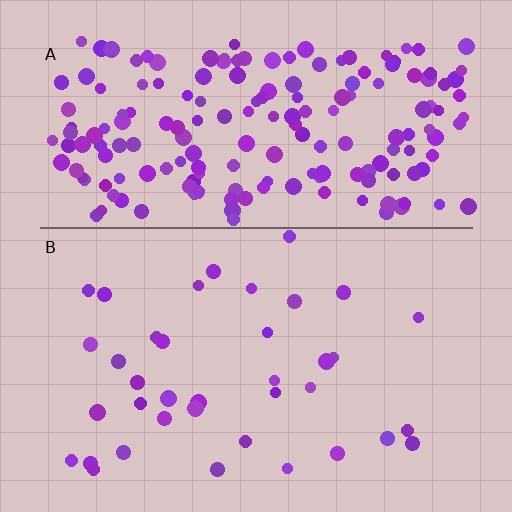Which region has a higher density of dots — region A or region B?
A (the top).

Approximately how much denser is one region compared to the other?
Approximately 5.1× — region A over region B.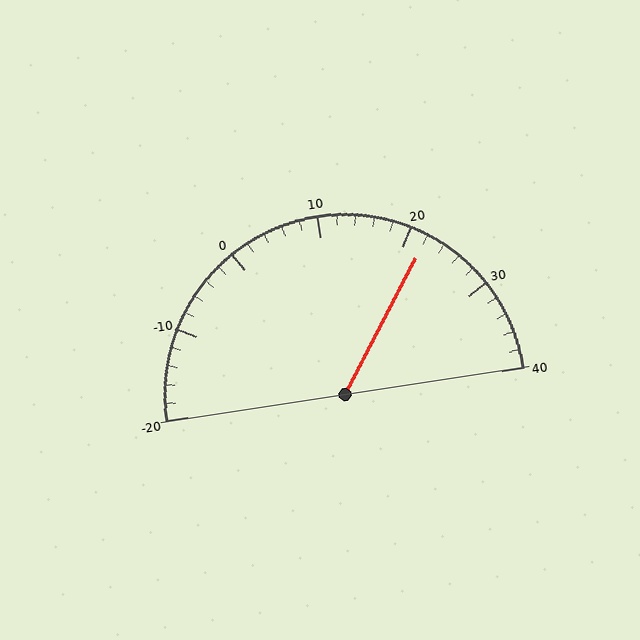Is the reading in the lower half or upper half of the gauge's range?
The reading is in the upper half of the range (-20 to 40).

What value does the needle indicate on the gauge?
The needle indicates approximately 22.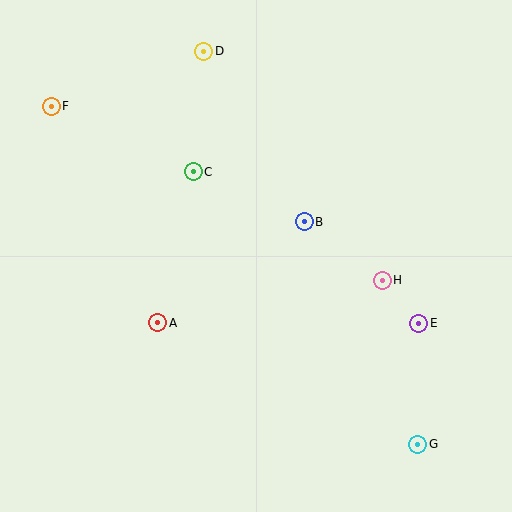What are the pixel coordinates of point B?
Point B is at (304, 222).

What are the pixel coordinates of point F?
Point F is at (51, 106).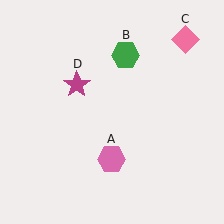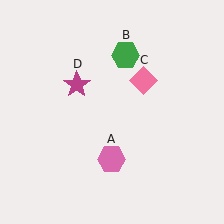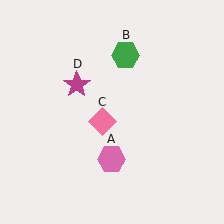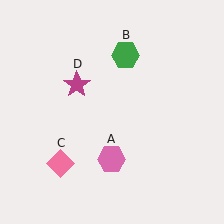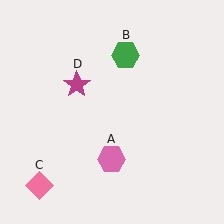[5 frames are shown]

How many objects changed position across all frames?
1 object changed position: pink diamond (object C).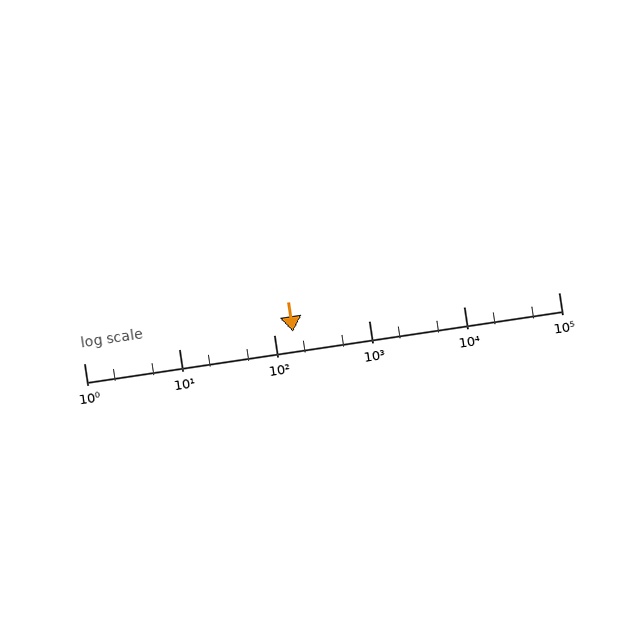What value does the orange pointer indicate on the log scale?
The pointer indicates approximately 160.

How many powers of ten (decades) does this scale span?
The scale spans 5 decades, from 1 to 100000.